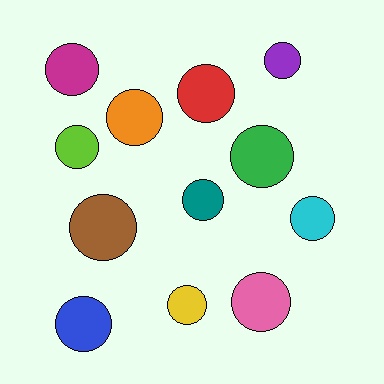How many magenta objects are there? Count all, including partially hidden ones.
There is 1 magenta object.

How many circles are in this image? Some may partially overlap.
There are 12 circles.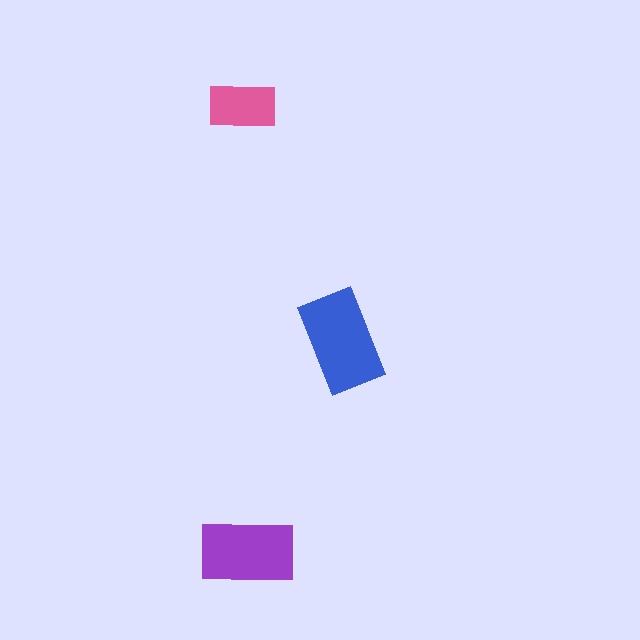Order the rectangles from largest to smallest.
the blue one, the purple one, the pink one.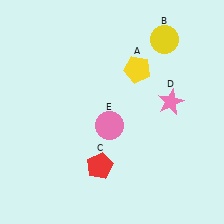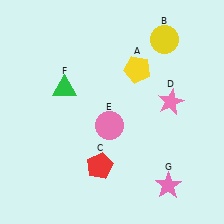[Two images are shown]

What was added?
A green triangle (F), a pink star (G) were added in Image 2.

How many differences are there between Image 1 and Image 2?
There are 2 differences between the two images.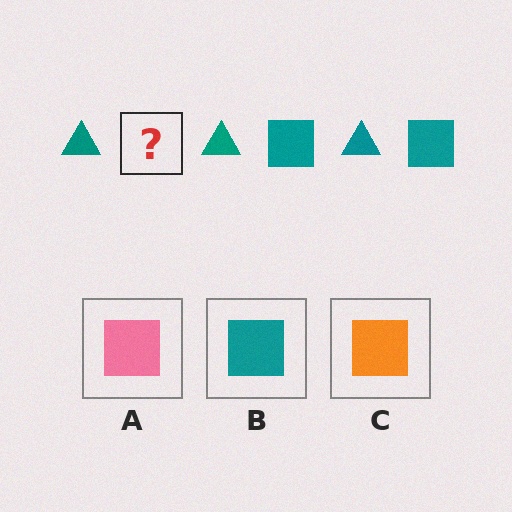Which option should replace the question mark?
Option B.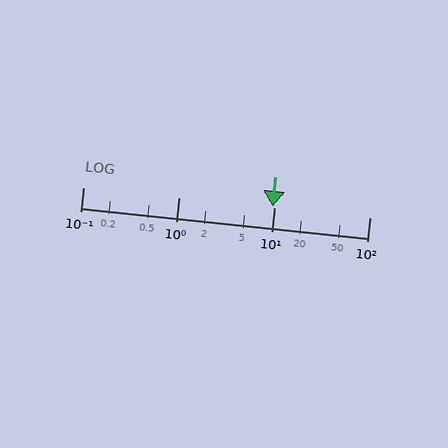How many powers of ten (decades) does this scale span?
The scale spans 3 decades, from 0.1 to 100.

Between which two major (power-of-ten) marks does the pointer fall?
The pointer is between 1 and 10.